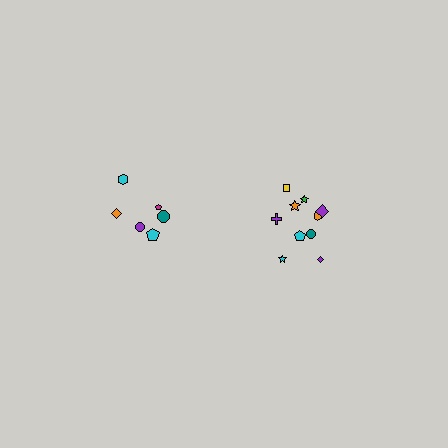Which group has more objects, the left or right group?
The right group.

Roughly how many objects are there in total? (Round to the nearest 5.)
Roughly 15 objects in total.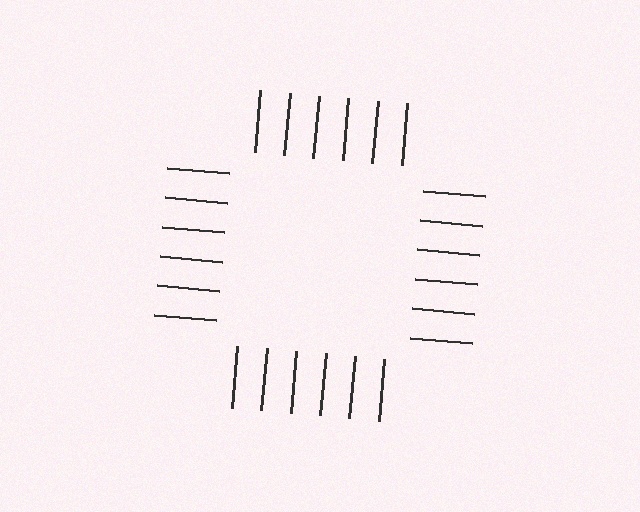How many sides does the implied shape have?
4 sides — the line-ends trace a square.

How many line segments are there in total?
24 — 6 along each of the 4 edges.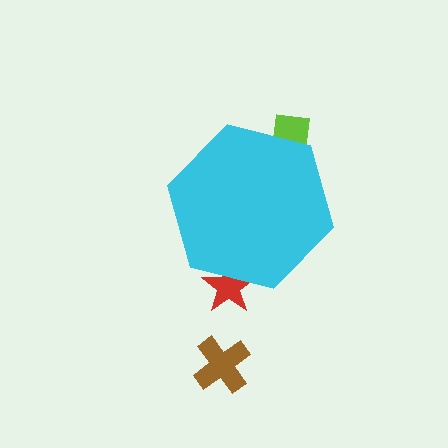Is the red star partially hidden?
Yes, the red star is partially hidden behind the cyan hexagon.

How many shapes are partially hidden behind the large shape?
2 shapes are partially hidden.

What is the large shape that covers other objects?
A cyan hexagon.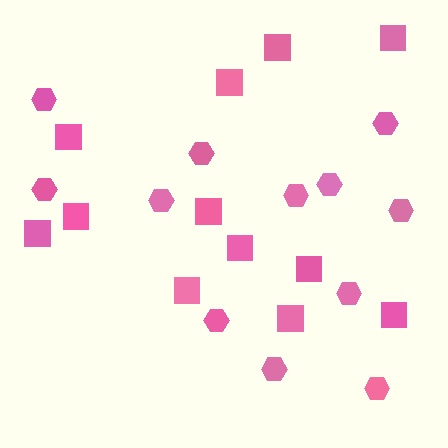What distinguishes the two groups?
There are 2 groups: one group of squares (12) and one group of hexagons (12).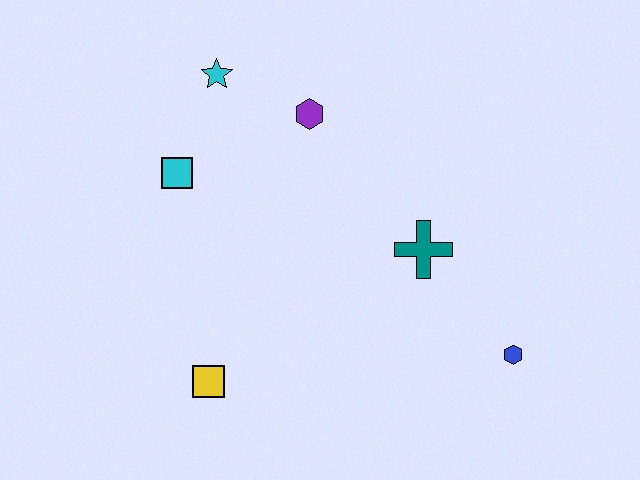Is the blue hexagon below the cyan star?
Yes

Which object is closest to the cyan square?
The cyan star is closest to the cyan square.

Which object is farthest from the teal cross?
The cyan star is farthest from the teal cross.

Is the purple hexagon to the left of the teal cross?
Yes